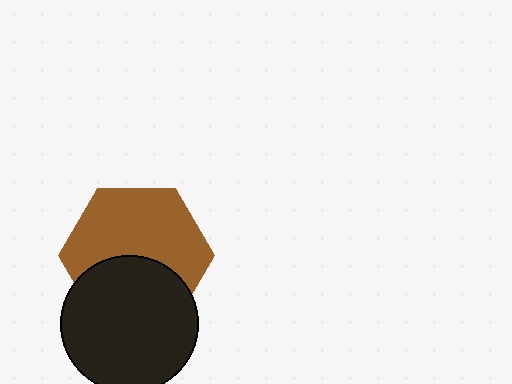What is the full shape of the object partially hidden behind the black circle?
The partially hidden object is a brown hexagon.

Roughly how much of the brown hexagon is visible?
About half of it is visible (roughly 61%).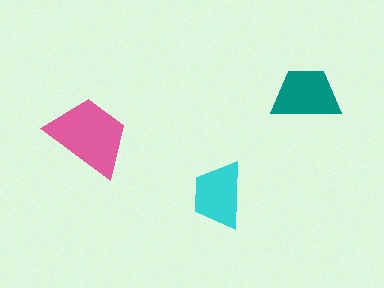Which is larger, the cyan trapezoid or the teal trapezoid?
The teal one.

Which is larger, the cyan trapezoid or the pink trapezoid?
The pink one.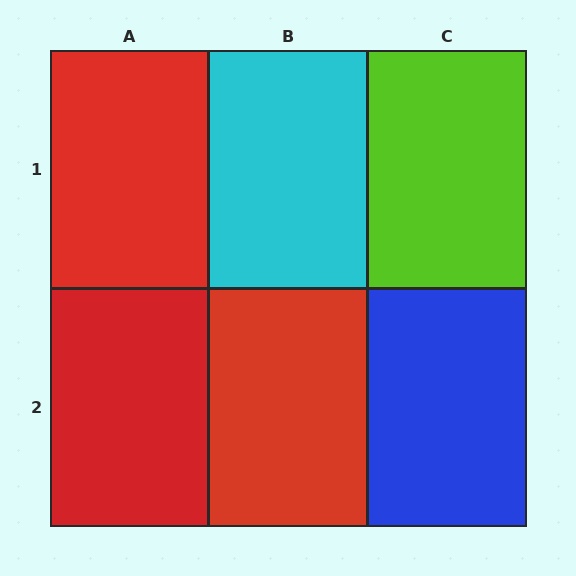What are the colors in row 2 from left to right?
Red, red, blue.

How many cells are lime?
1 cell is lime.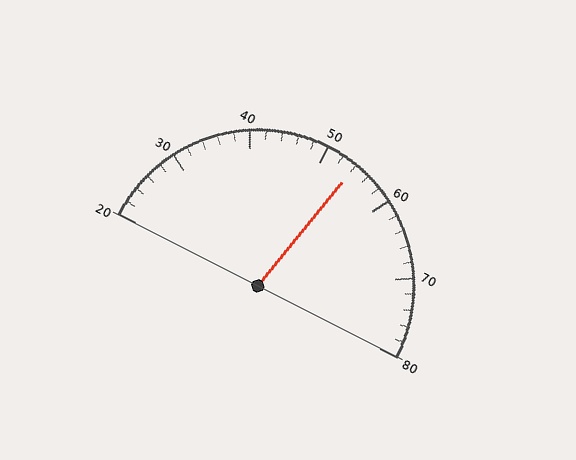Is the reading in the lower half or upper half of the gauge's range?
The reading is in the upper half of the range (20 to 80).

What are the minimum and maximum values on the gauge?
The gauge ranges from 20 to 80.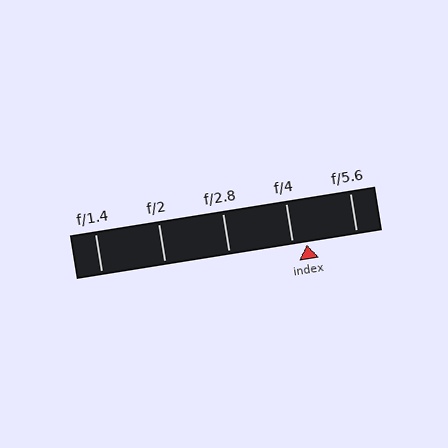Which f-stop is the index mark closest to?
The index mark is closest to f/4.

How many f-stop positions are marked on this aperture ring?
There are 5 f-stop positions marked.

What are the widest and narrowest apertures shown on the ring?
The widest aperture shown is f/1.4 and the narrowest is f/5.6.